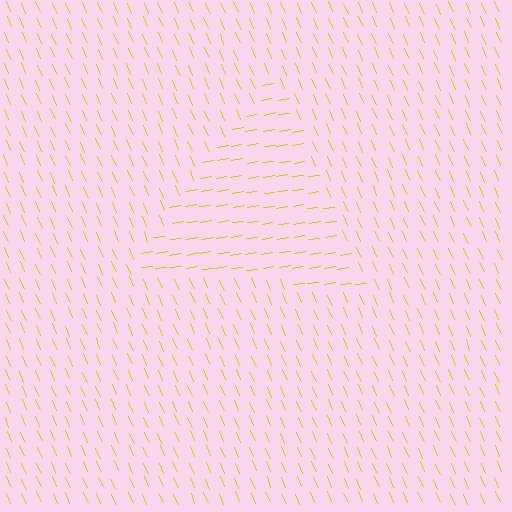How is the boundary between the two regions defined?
The boundary is defined purely by a change in line orientation (approximately 75 degrees difference). All lines are the same color and thickness.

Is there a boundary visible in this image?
Yes, there is a texture boundary formed by a change in line orientation.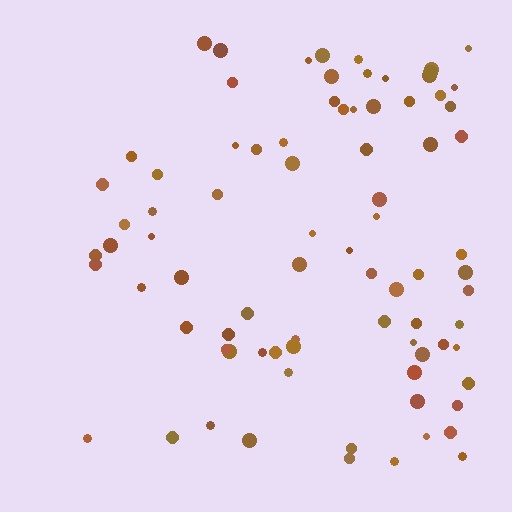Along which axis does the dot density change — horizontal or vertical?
Horizontal.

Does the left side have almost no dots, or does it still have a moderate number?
Still a moderate number, just noticeably fewer than the right.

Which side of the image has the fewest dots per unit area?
The left.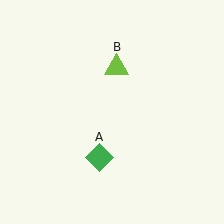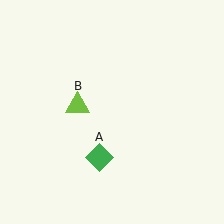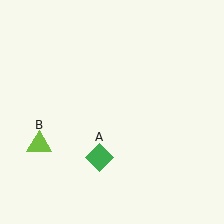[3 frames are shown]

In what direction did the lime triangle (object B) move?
The lime triangle (object B) moved down and to the left.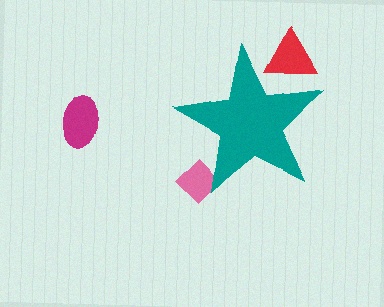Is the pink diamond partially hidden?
Yes, the pink diamond is partially hidden behind the teal star.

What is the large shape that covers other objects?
A teal star.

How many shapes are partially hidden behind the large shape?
2 shapes are partially hidden.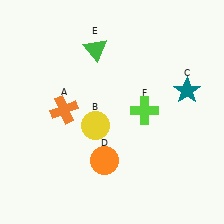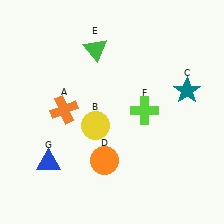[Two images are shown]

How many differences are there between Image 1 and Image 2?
There is 1 difference between the two images.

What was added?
A blue triangle (G) was added in Image 2.